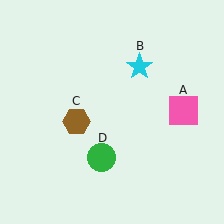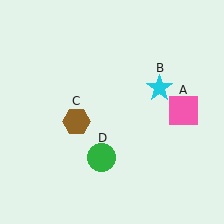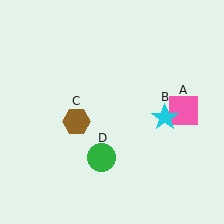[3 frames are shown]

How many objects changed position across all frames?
1 object changed position: cyan star (object B).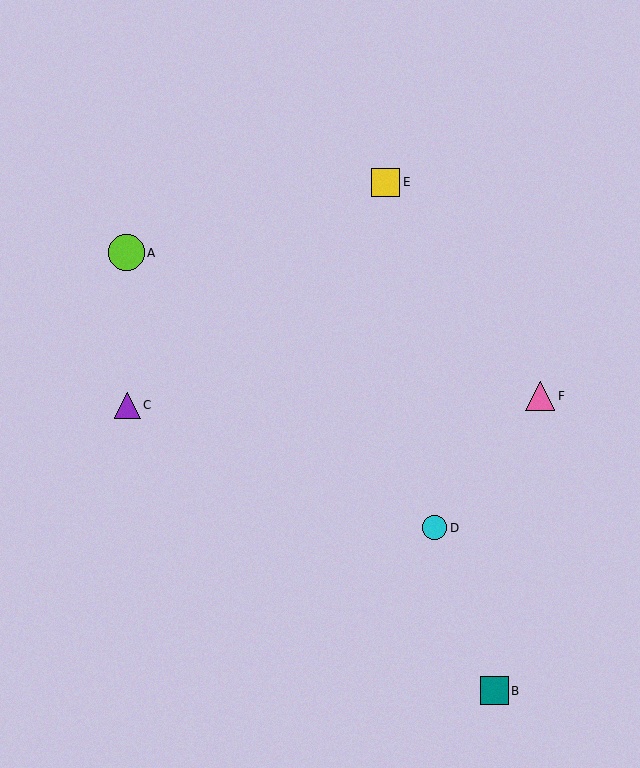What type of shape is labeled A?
Shape A is a lime circle.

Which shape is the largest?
The lime circle (labeled A) is the largest.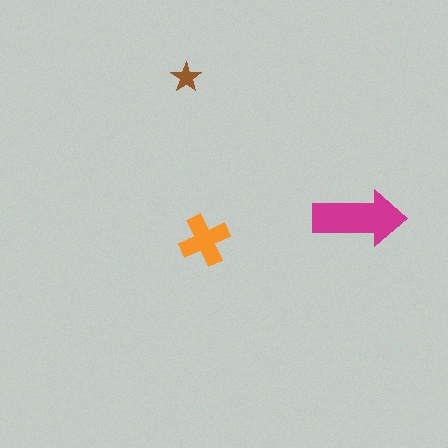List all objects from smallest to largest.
The brown star, the orange cross, the magenta arrow.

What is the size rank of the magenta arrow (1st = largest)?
1st.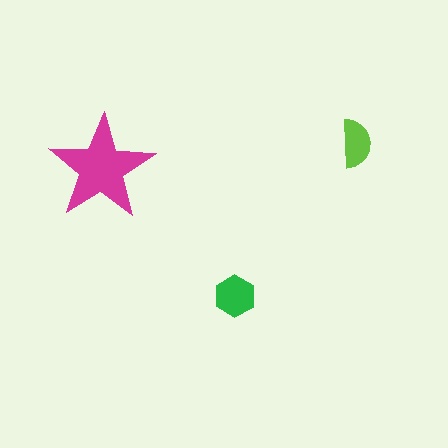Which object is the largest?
The magenta star.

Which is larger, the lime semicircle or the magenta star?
The magenta star.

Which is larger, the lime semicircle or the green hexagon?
The green hexagon.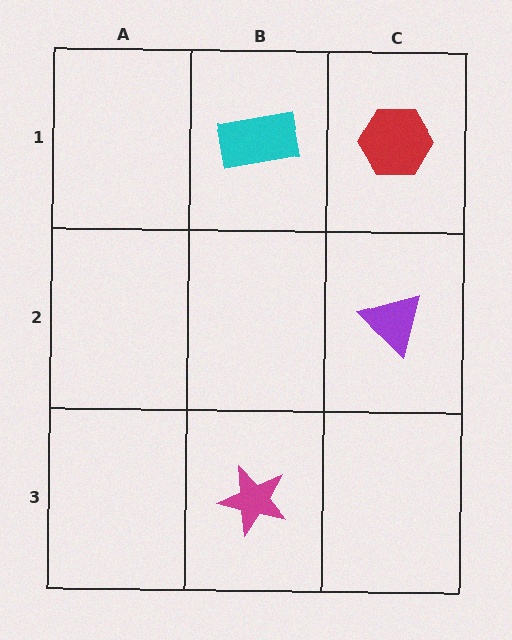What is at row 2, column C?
A purple triangle.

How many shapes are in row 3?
1 shape.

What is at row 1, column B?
A cyan rectangle.